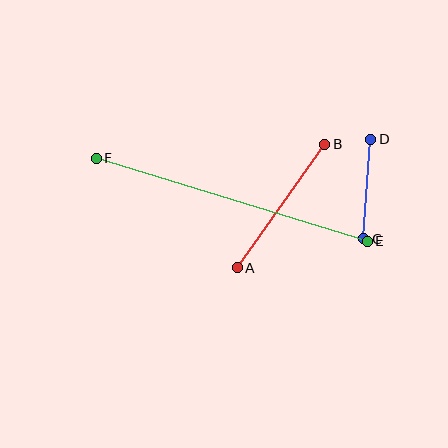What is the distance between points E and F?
The distance is approximately 284 pixels.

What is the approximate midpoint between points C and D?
The midpoint is at approximately (367, 189) pixels.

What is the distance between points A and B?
The distance is approximately 152 pixels.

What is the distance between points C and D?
The distance is approximately 100 pixels.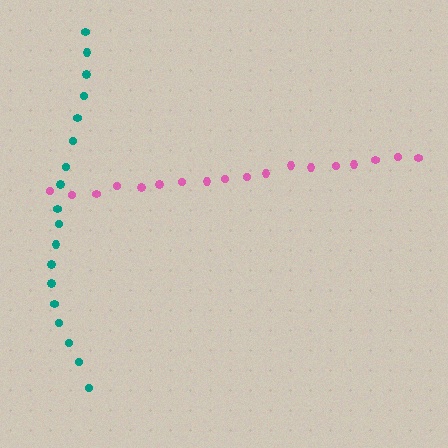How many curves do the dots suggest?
There are 2 distinct paths.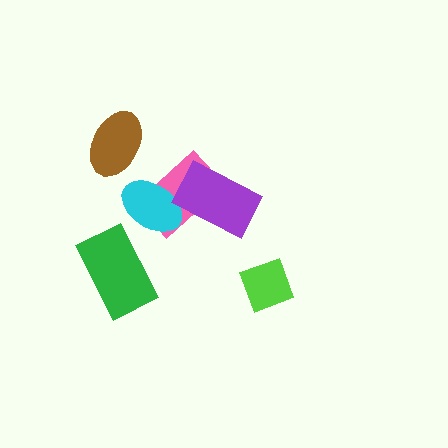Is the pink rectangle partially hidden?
Yes, it is partially covered by another shape.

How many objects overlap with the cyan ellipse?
1 object overlaps with the cyan ellipse.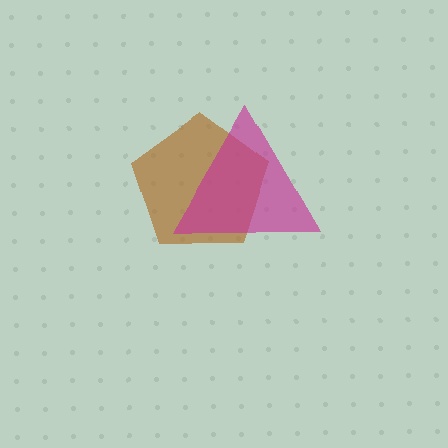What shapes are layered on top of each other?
The layered shapes are: a brown pentagon, a magenta triangle.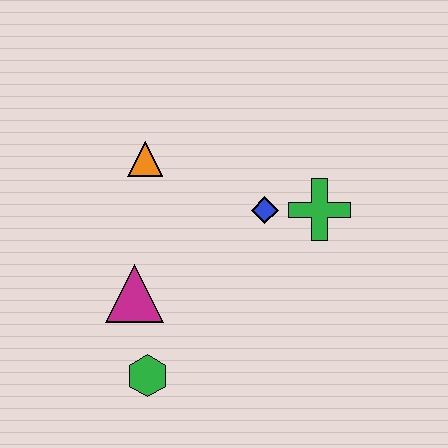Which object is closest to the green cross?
The blue diamond is closest to the green cross.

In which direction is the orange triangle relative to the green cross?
The orange triangle is to the left of the green cross.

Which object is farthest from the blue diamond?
The green hexagon is farthest from the blue diamond.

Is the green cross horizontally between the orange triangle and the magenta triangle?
No